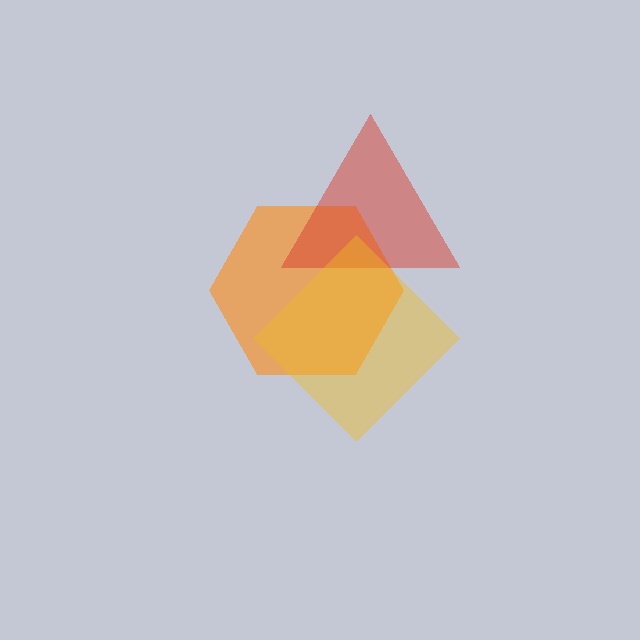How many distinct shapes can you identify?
There are 3 distinct shapes: an orange hexagon, a red triangle, a yellow diamond.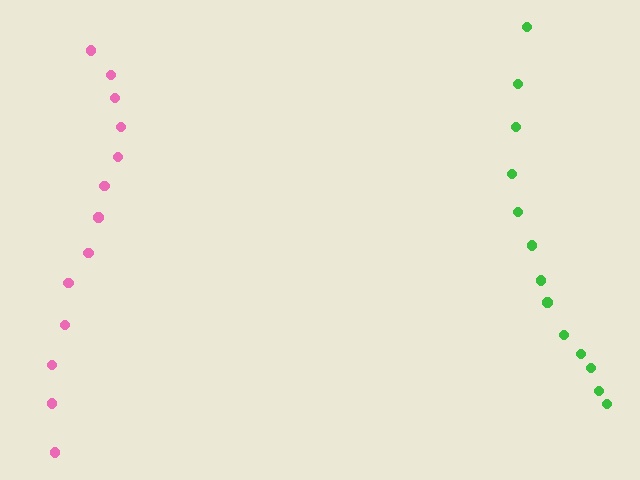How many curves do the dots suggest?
There are 2 distinct paths.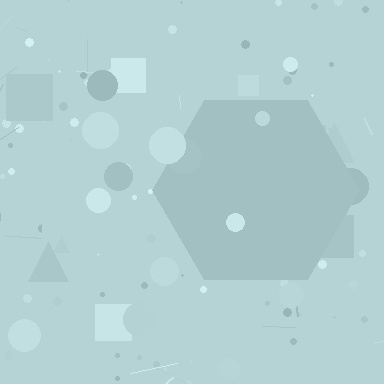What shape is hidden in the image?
A hexagon is hidden in the image.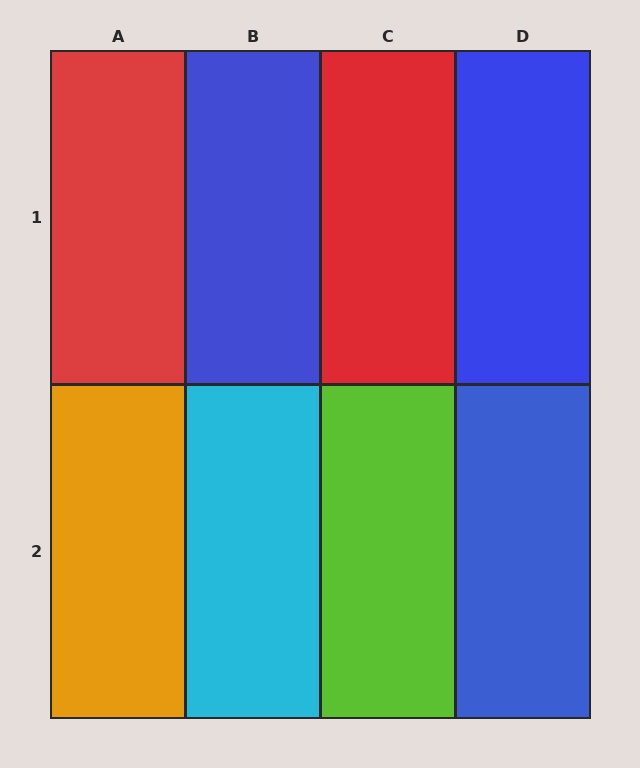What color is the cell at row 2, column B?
Cyan.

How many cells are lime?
1 cell is lime.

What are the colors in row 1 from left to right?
Red, blue, red, blue.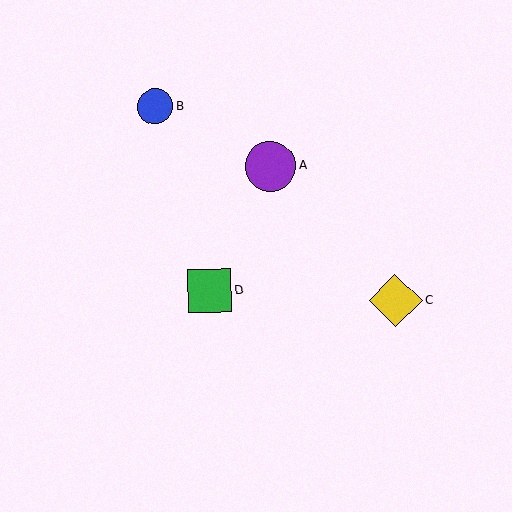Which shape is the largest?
The yellow diamond (labeled C) is the largest.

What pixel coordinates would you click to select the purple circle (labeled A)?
Click at (270, 166) to select the purple circle A.